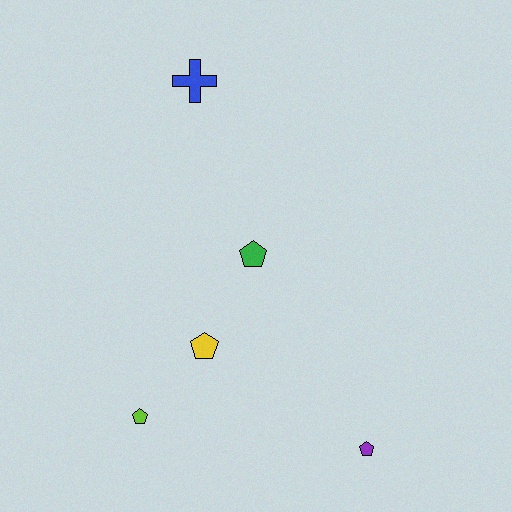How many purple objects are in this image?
There is 1 purple object.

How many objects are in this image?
There are 5 objects.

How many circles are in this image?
There are no circles.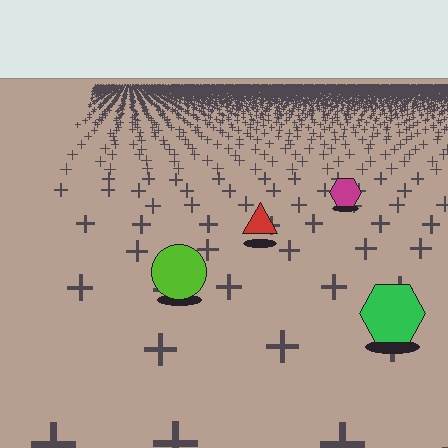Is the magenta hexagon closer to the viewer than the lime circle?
No. The lime circle is closer — you can tell from the texture gradient: the ground texture is coarser near it.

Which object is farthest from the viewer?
The magenta hexagon is farthest from the viewer. It appears smaller and the ground texture around it is denser.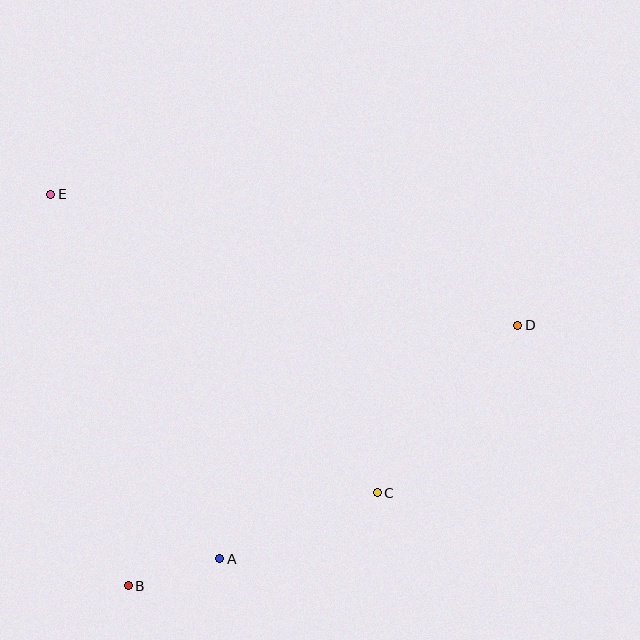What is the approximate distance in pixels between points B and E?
The distance between B and E is approximately 399 pixels.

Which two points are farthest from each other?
Points D and E are farthest from each other.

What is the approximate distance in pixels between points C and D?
The distance between C and D is approximately 219 pixels.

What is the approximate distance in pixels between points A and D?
The distance between A and D is approximately 378 pixels.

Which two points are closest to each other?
Points A and B are closest to each other.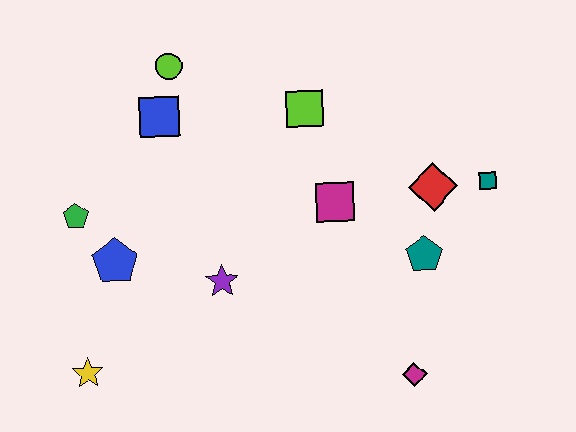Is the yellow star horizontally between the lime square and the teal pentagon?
No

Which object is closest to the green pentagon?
The blue pentagon is closest to the green pentagon.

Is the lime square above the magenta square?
Yes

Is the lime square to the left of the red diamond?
Yes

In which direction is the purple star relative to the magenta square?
The purple star is to the left of the magenta square.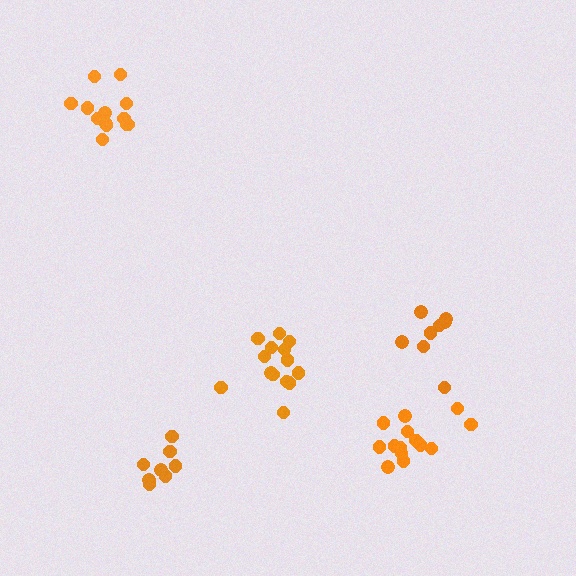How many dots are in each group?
Group 1: 8 dots, Group 2: 14 dots, Group 3: 8 dots, Group 4: 14 dots, Group 5: 14 dots (58 total).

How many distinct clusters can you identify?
There are 5 distinct clusters.